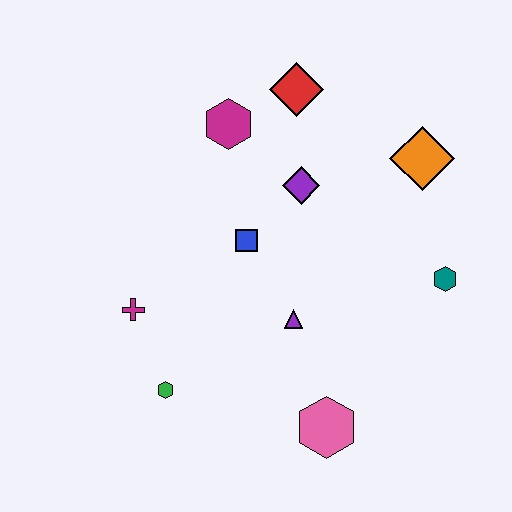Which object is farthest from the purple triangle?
The red diamond is farthest from the purple triangle.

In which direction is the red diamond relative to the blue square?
The red diamond is above the blue square.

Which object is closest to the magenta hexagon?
The red diamond is closest to the magenta hexagon.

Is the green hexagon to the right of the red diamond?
No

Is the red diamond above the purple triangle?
Yes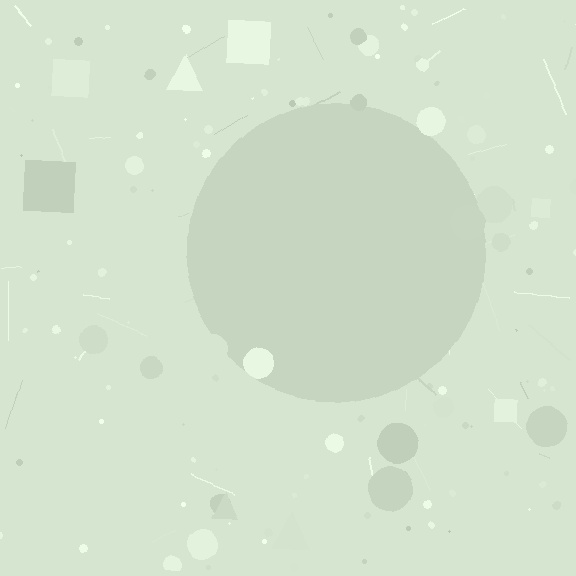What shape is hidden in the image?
A circle is hidden in the image.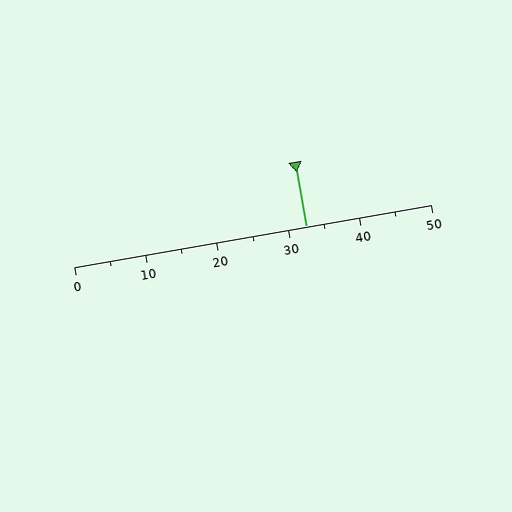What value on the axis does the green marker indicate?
The marker indicates approximately 32.5.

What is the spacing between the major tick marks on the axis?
The major ticks are spaced 10 apart.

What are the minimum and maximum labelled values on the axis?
The axis runs from 0 to 50.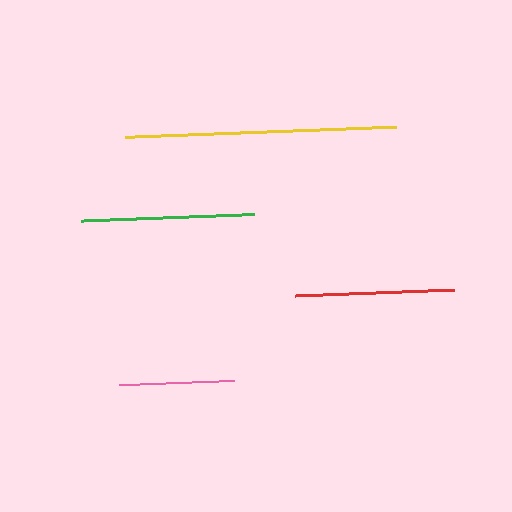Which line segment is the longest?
The yellow line is the longest at approximately 271 pixels.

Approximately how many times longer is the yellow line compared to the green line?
The yellow line is approximately 1.6 times the length of the green line.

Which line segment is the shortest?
The pink line is the shortest at approximately 115 pixels.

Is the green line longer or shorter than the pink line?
The green line is longer than the pink line.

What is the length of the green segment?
The green segment is approximately 174 pixels long.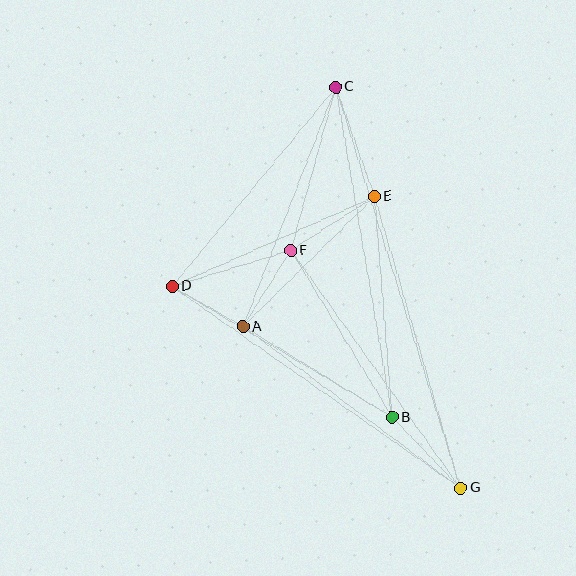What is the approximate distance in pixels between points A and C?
The distance between A and C is approximately 257 pixels.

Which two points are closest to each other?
Points A and D are closest to each other.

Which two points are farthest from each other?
Points C and G are farthest from each other.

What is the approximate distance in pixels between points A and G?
The distance between A and G is approximately 271 pixels.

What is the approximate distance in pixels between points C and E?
The distance between C and E is approximately 116 pixels.